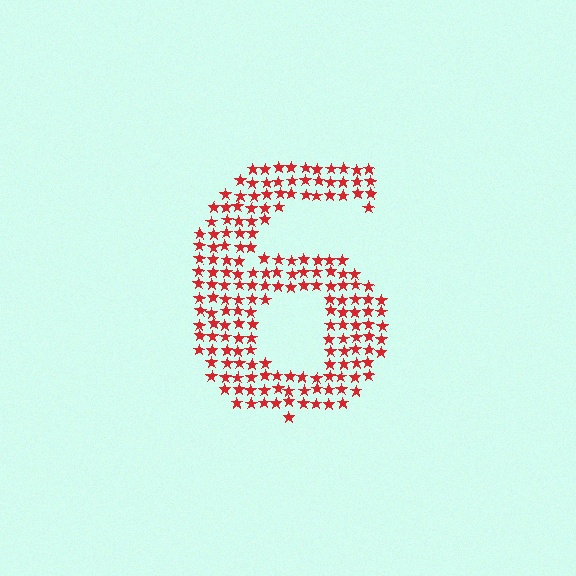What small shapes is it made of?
It is made of small stars.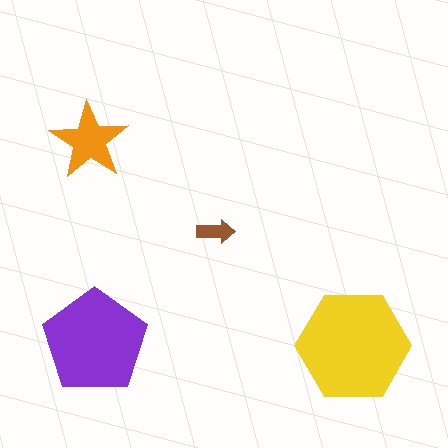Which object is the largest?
The yellow hexagon.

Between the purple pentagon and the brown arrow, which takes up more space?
The purple pentagon.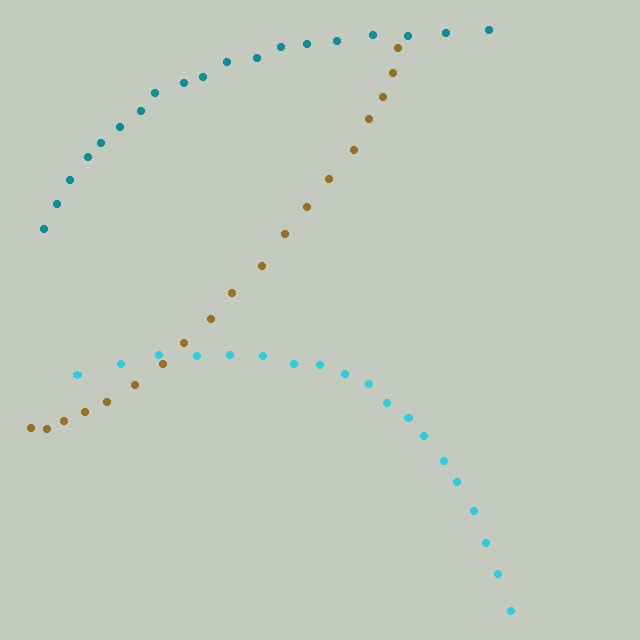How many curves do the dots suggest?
There are 3 distinct paths.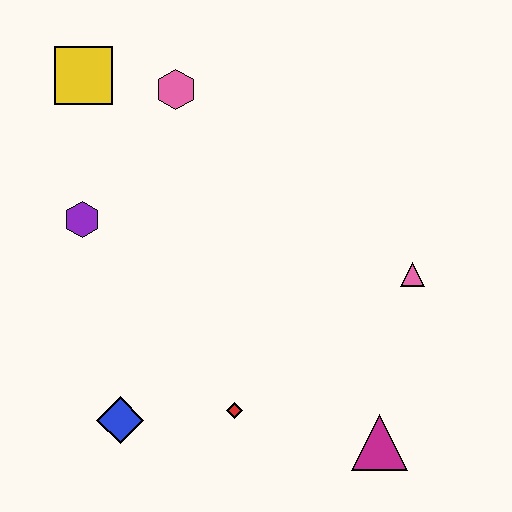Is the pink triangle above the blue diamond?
Yes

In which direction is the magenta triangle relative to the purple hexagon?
The magenta triangle is to the right of the purple hexagon.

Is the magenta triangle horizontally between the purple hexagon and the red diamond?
No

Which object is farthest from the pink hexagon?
The magenta triangle is farthest from the pink hexagon.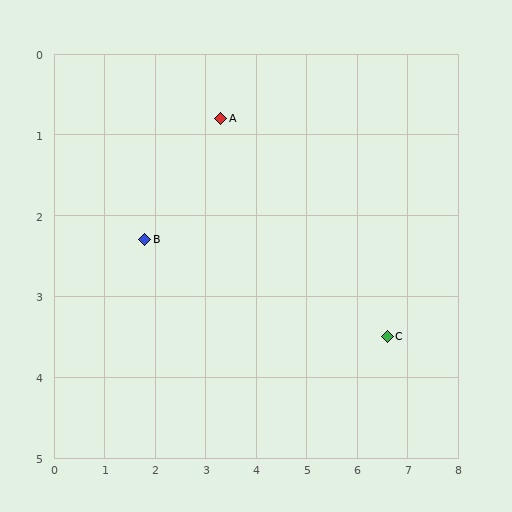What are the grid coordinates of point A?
Point A is at approximately (3.3, 0.8).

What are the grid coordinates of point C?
Point C is at approximately (6.6, 3.5).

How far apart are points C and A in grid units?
Points C and A are about 4.3 grid units apart.